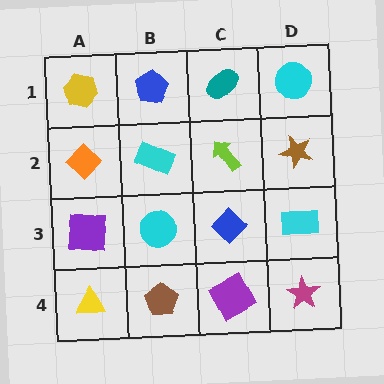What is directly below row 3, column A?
A yellow triangle.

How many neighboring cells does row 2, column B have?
4.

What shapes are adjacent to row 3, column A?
An orange diamond (row 2, column A), a yellow triangle (row 4, column A), a cyan circle (row 3, column B).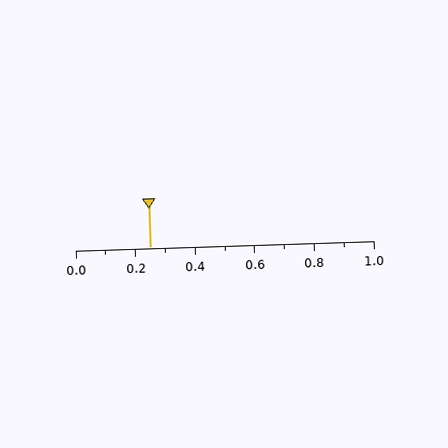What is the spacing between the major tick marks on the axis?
The major ticks are spaced 0.2 apart.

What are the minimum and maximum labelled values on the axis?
The axis runs from 0.0 to 1.0.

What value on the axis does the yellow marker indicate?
The marker indicates approximately 0.25.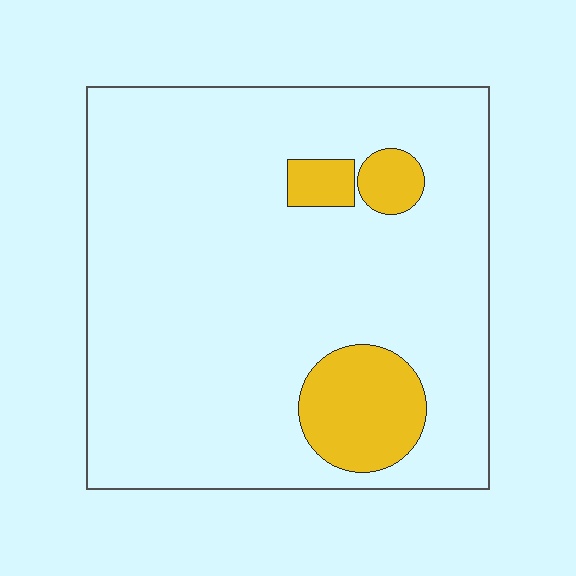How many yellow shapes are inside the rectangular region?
3.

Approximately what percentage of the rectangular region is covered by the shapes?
Approximately 10%.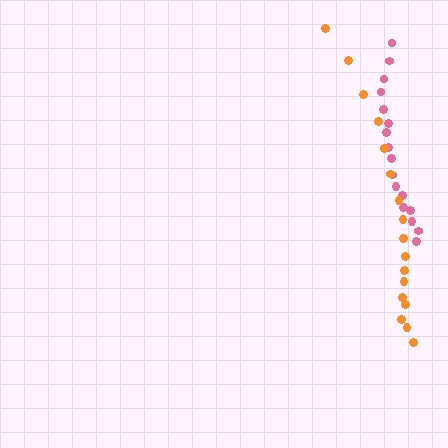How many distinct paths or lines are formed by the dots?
There are 2 distinct paths.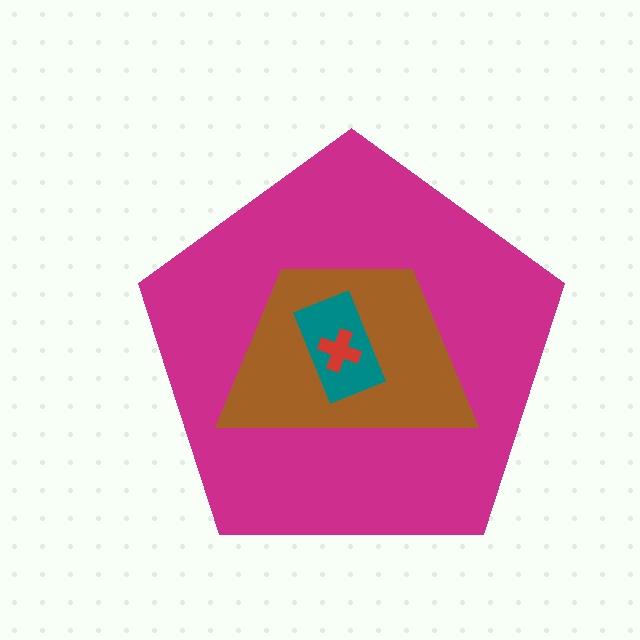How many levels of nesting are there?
4.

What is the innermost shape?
The red cross.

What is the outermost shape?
The magenta pentagon.